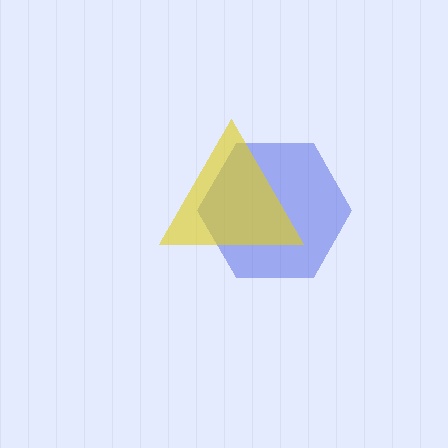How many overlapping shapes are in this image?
There are 2 overlapping shapes in the image.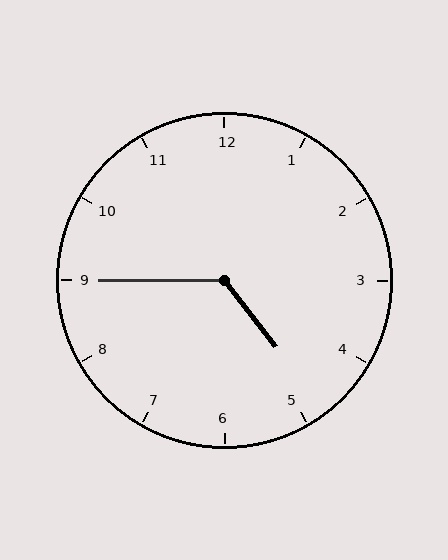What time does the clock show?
4:45.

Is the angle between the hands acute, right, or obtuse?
It is obtuse.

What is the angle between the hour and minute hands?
Approximately 128 degrees.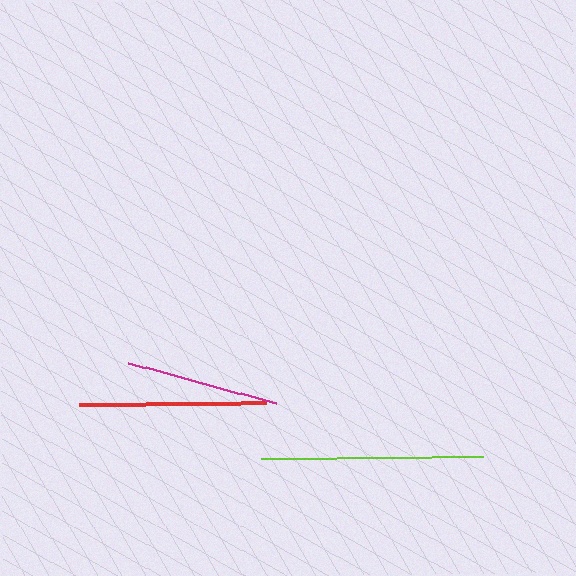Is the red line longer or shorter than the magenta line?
The red line is longer than the magenta line.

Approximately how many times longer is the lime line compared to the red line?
The lime line is approximately 1.2 times the length of the red line.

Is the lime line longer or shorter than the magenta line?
The lime line is longer than the magenta line.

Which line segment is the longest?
The lime line is the longest at approximately 222 pixels.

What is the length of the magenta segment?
The magenta segment is approximately 154 pixels long.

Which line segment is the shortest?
The magenta line is the shortest at approximately 154 pixels.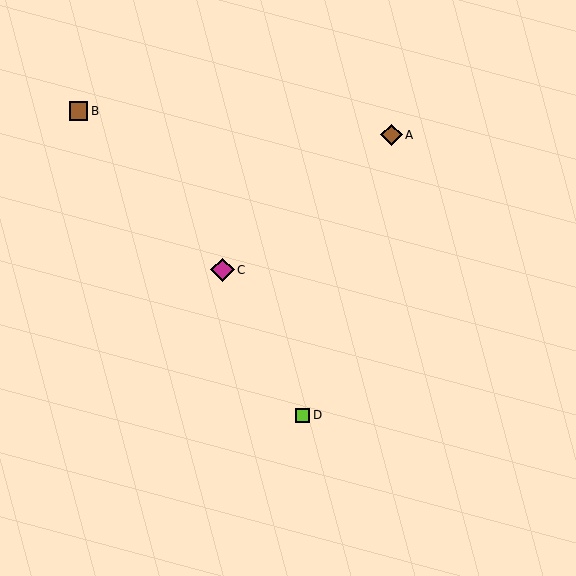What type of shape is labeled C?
Shape C is a magenta diamond.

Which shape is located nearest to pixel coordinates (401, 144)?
The brown diamond (labeled A) at (391, 135) is nearest to that location.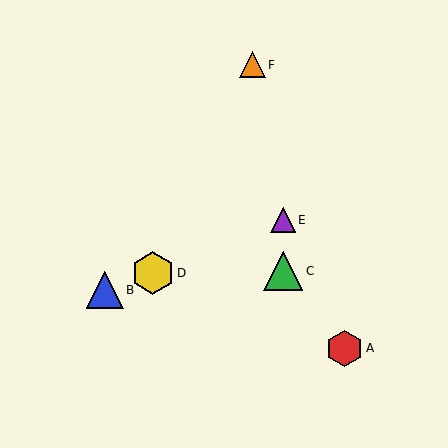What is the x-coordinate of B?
Object B is at x≈105.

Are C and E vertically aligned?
Yes, both are at x≈283.